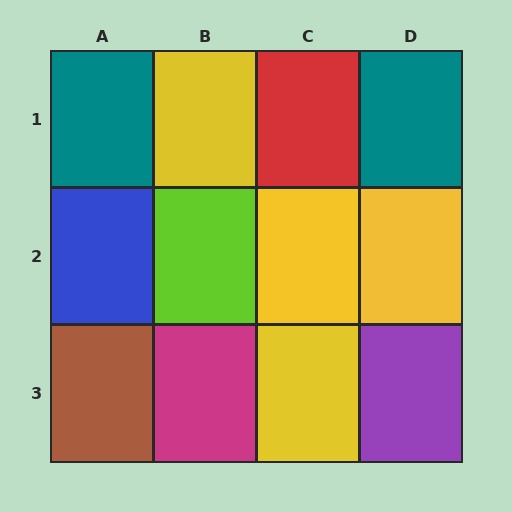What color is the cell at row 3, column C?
Yellow.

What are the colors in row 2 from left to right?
Blue, lime, yellow, yellow.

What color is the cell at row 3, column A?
Brown.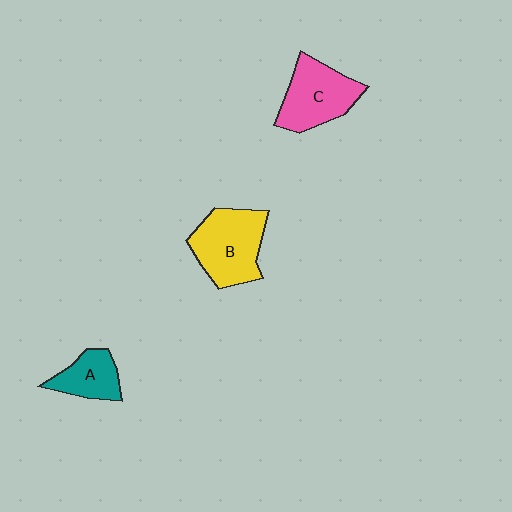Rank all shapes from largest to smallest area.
From largest to smallest: B (yellow), C (pink), A (teal).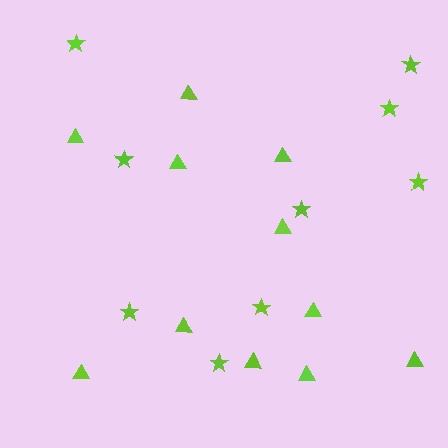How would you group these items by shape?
There are 2 groups: one group of triangles (11) and one group of stars (9).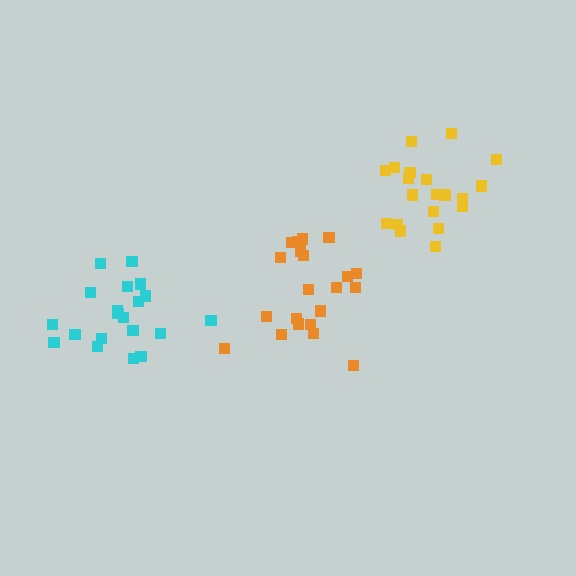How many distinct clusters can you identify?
There are 3 distinct clusters.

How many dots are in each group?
Group 1: 20 dots, Group 2: 20 dots, Group 3: 21 dots (61 total).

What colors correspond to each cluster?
The clusters are colored: cyan, yellow, orange.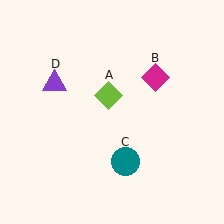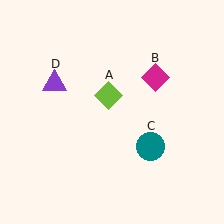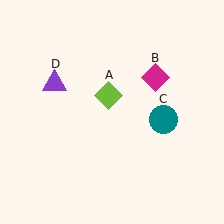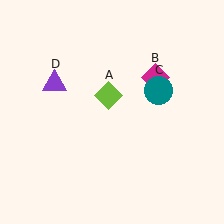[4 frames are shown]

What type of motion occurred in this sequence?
The teal circle (object C) rotated counterclockwise around the center of the scene.